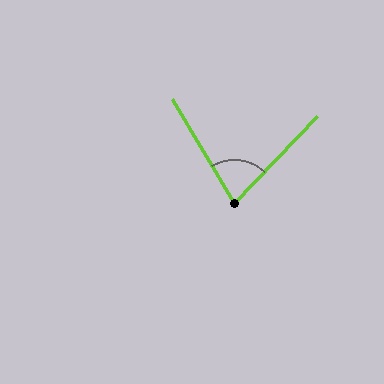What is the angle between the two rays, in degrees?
Approximately 75 degrees.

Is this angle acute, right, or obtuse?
It is acute.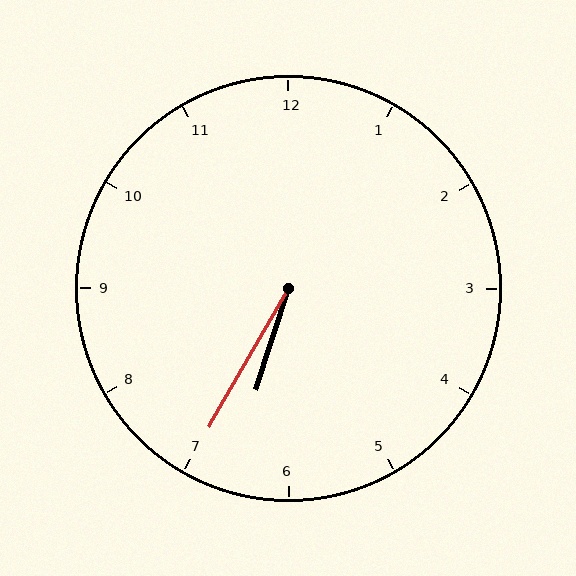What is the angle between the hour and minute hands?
Approximately 12 degrees.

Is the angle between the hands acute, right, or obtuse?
It is acute.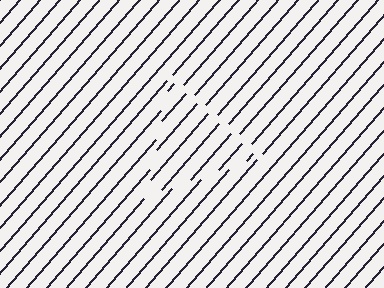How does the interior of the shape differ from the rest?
The interior of the shape contains the same grating, shifted by half a period — the contour is defined by the phase discontinuity where line-ends from the inner and outer gratings abut.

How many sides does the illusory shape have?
3 sides — the line-ends trace a triangle.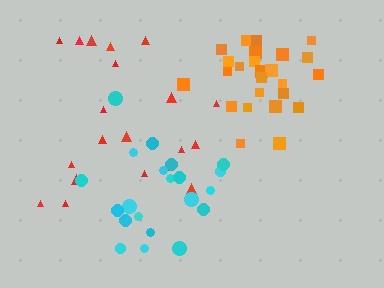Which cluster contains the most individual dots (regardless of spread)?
Orange (25).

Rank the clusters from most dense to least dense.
orange, cyan, red.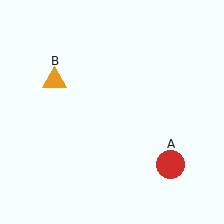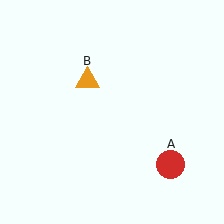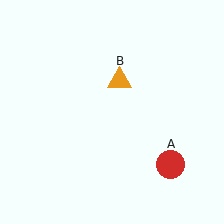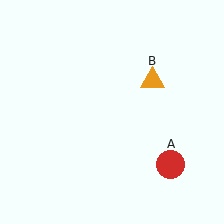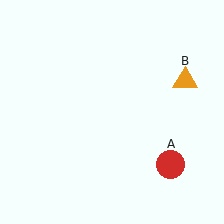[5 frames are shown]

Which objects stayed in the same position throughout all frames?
Red circle (object A) remained stationary.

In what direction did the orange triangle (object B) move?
The orange triangle (object B) moved right.